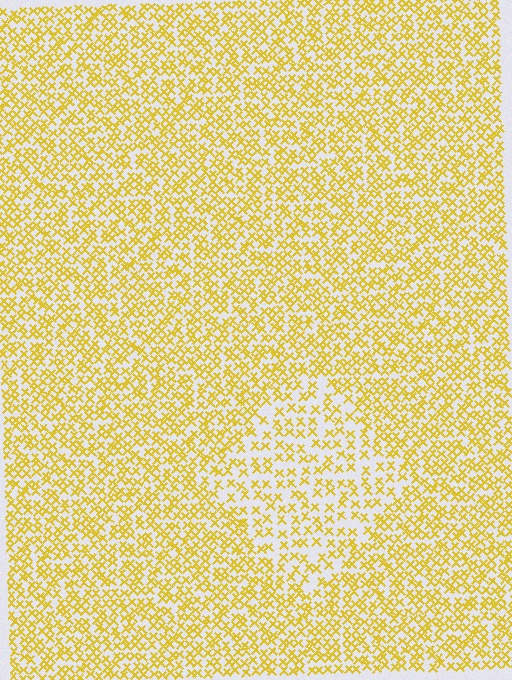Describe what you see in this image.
The image contains small yellow elements arranged at two different densities. A diamond-shaped region is visible where the elements are less densely packed than the surrounding area.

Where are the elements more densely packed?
The elements are more densely packed outside the diamond boundary.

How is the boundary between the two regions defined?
The boundary is defined by a change in element density (approximately 1.8x ratio). All elements are the same color, size, and shape.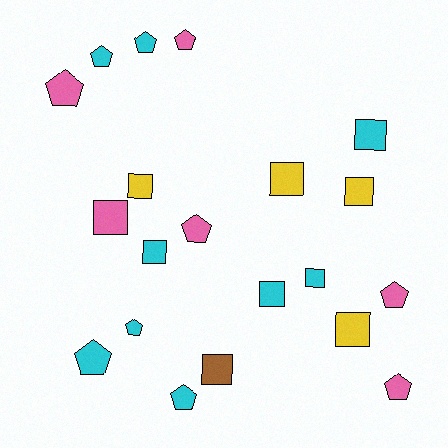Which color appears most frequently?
Cyan, with 9 objects.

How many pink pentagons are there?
There are 5 pink pentagons.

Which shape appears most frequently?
Pentagon, with 10 objects.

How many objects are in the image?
There are 20 objects.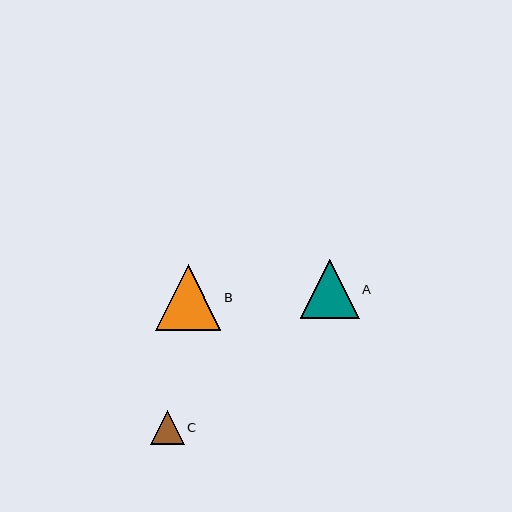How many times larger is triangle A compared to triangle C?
Triangle A is approximately 1.7 times the size of triangle C.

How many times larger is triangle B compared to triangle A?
Triangle B is approximately 1.1 times the size of triangle A.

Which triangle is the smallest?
Triangle C is the smallest with a size of approximately 34 pixels.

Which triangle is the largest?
Triangle B is the largest with a size of approximately 66 pixels.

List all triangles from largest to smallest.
From largest to smallest: B, A, C.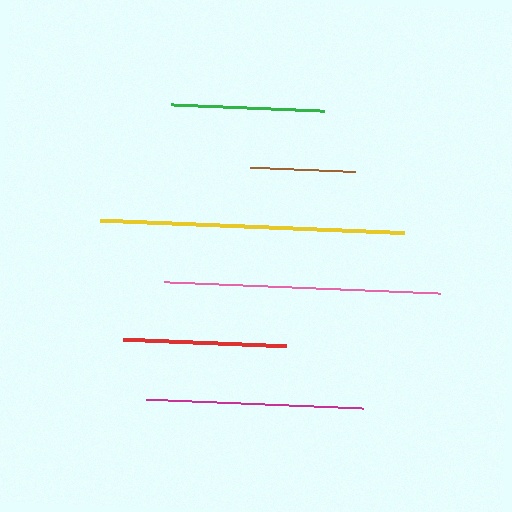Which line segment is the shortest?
The brown line is the shortest at approximately 105 pixels.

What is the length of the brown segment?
The brown segment is approximately 105 pixels long.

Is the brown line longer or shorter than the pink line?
The pink line is longer than the brown line.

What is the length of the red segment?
The red segment is approximately 163 pixels long.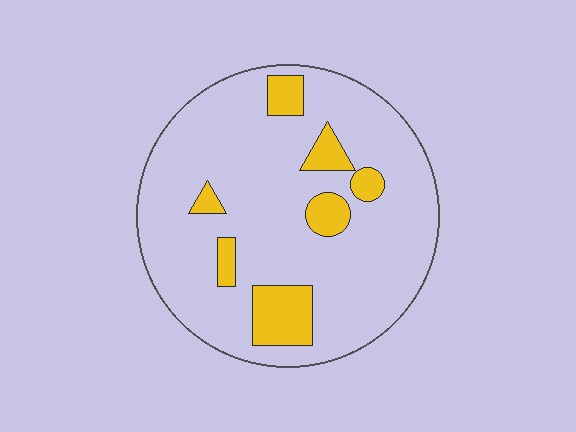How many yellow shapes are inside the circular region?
7.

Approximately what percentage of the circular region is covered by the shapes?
Approximately 15%.